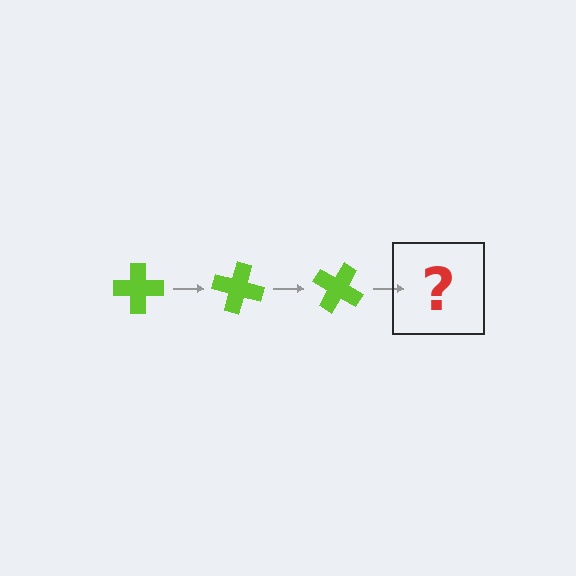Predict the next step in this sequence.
The next step is a lime cross rotated 45 degrees.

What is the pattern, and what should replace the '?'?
The pattern is that the cross rotates 15 degrees each step. The '?' should be a lime cross rotated 45 degrees.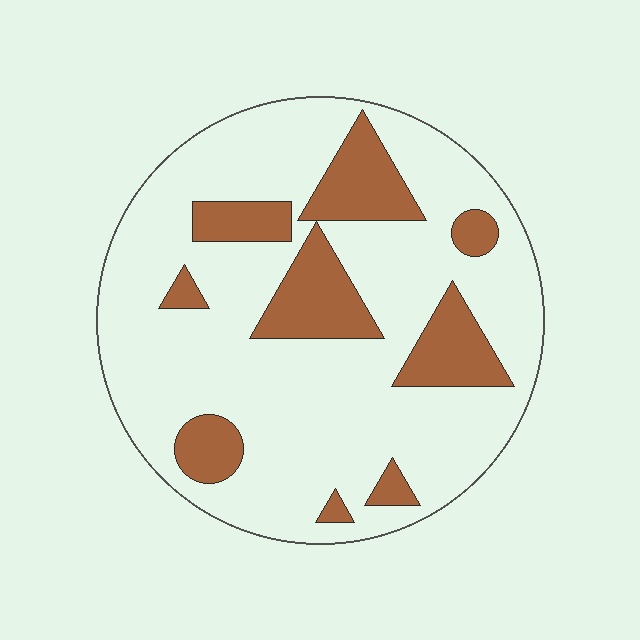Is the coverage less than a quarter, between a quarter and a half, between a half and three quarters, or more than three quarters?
Less than a quarter.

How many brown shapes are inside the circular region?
9.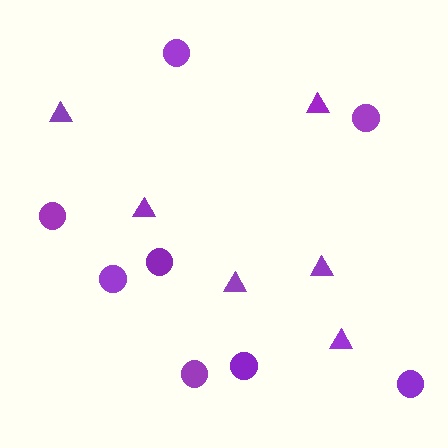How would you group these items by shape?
There are 2 groups: one group of triangles (6) and one group of circles (8).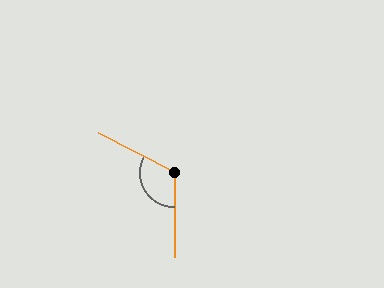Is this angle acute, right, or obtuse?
It is obtuse.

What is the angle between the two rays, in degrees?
Approximately 118 degrees.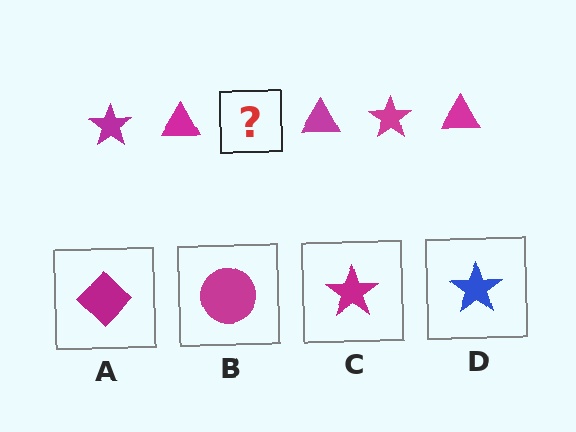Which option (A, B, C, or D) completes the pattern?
C.